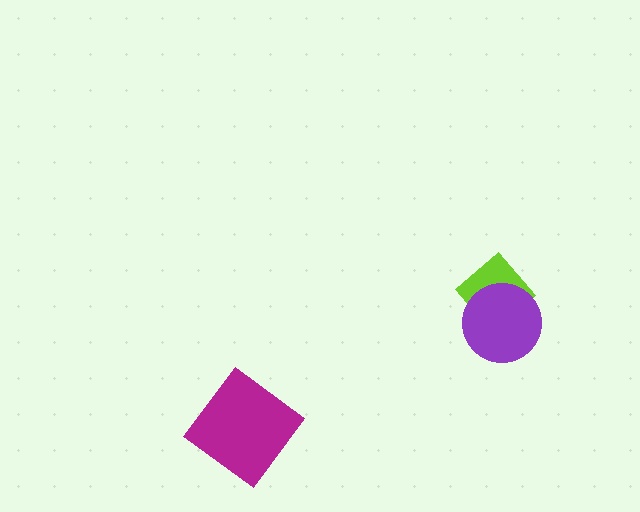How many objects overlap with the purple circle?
1 object overlaps with the purple circle.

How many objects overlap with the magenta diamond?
0 objects overlap with the magenta diamond.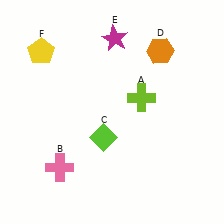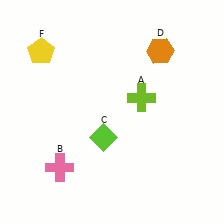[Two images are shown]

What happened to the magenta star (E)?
The magenta star (E) was removed in Image 2. It was in the top-right area of Image 1.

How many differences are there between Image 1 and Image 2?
There is 1 difference between the two images.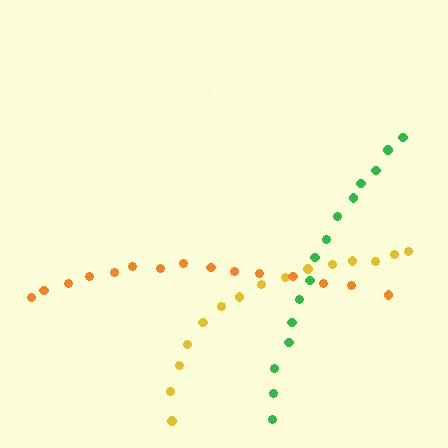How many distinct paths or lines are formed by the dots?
There are 3 distinct paths.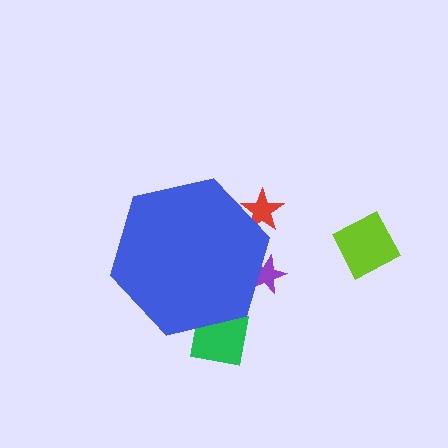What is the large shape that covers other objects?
A blue hexagon.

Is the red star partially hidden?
Yes, the red star is partially hidden behind the blue hexagon.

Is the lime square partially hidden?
No, the lime square is fully visible.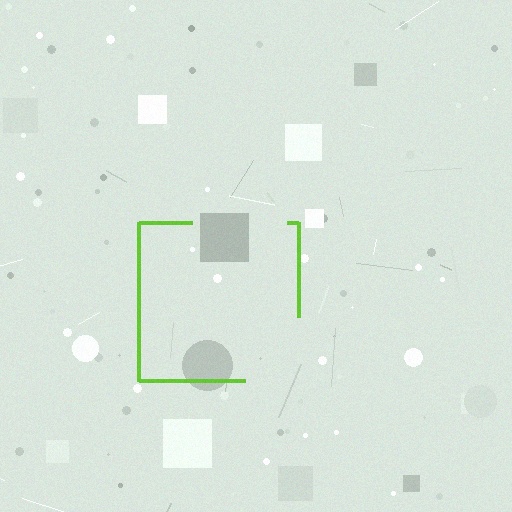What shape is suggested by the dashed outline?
The dashed outline suggests a square.